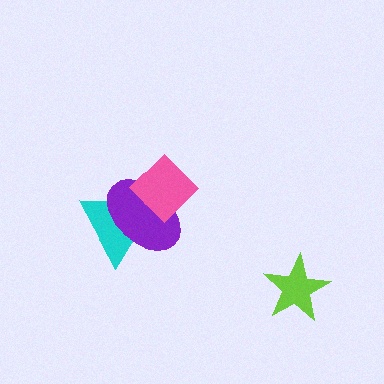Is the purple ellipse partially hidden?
Yes, it is partially covered by another shape.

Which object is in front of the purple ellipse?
The pink diamond is in front of the purple ellipse.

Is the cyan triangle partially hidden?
Yes, it is partially covered by another shape.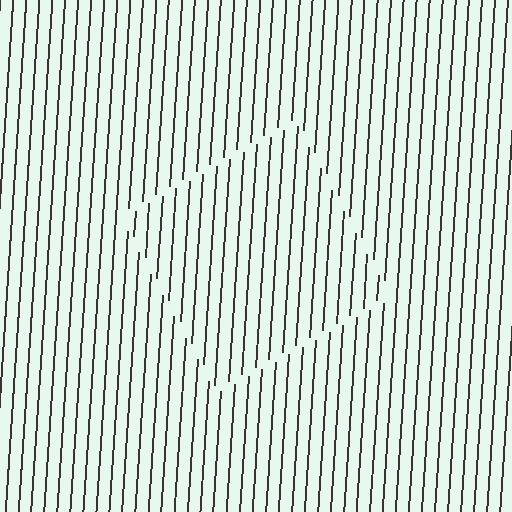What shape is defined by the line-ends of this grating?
An illusory square. The interior of the shape contains the same grating, shifted by half a period — the contour is defined by the phase discontinuity where line-ends from the inner and outer gratings abut.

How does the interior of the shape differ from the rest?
The interior of the shape contains the same grating, shifted by half a period — the contour is defined by the phase discontinuity where line-ends from the inner and outer gratings abut.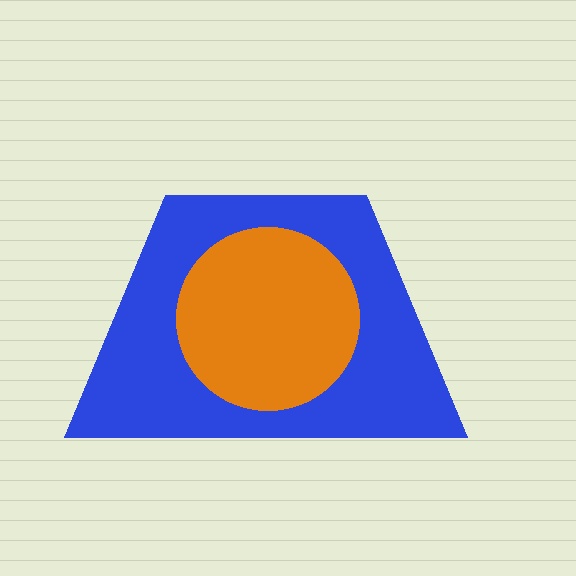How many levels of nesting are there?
2.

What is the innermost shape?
The orange circle.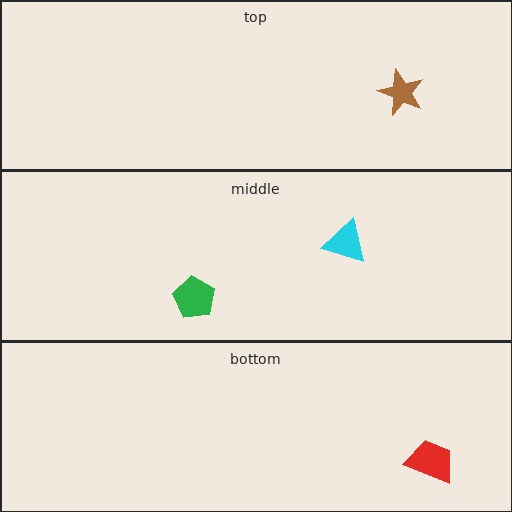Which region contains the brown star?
The top region.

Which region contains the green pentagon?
The middle region.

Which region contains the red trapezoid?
The bottom region.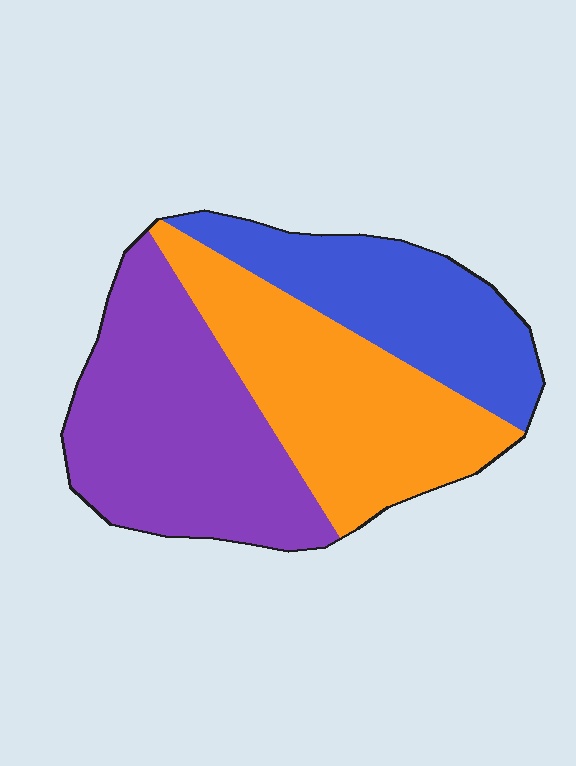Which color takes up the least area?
Blue, at roughly 25%.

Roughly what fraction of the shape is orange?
Orange takes up about one third (1/3) of the shape.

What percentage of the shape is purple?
Purple covers about 40% of the shape.